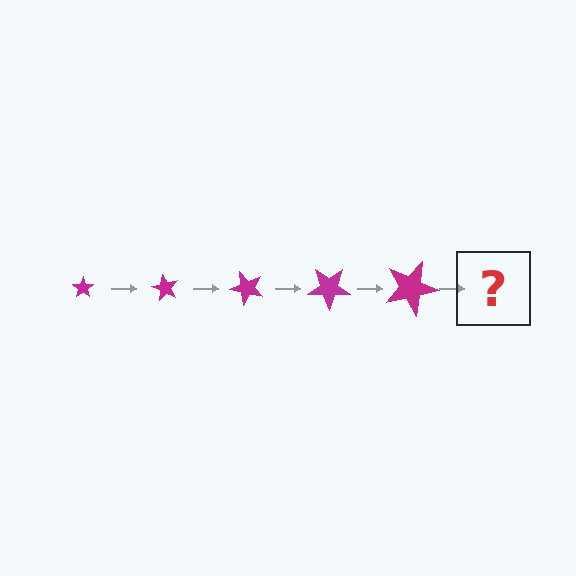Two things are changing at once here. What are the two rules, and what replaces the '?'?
The two rules are that the star grows larger each step and it rotates 60 degrees each step. The '?' should be a star, larger than the previous one and rotated 300 degrees from the start.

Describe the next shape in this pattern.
It should be a star, larger than the previous one and rotated 300 degrees from the start.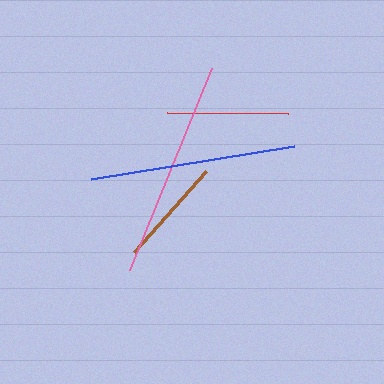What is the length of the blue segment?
The blue segment is approximately 205 pixels long.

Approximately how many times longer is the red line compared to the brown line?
The red line is approximately 1.1 times the length of the brown line.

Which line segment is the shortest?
The brown line is the shortest at approximately 109 pixels.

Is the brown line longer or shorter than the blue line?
The blue line is longer than the brown line.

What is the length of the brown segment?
The brown segment is approximately 109 pixels long.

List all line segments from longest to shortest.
From longest to shortest: pink, blue, red, brown.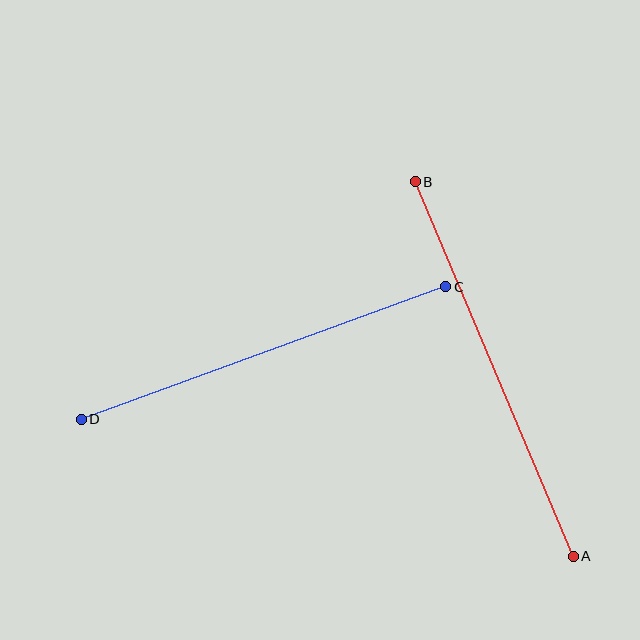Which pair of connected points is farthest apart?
Points A and B are farthest apart.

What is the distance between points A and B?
The distance is approximately 406 pixels.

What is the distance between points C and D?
The distance is approximately 388 pixels.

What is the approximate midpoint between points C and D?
The midpoint is at approximately (263, 353) pixels.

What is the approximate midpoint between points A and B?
The midpoint is at approximately (494, 369) pixels.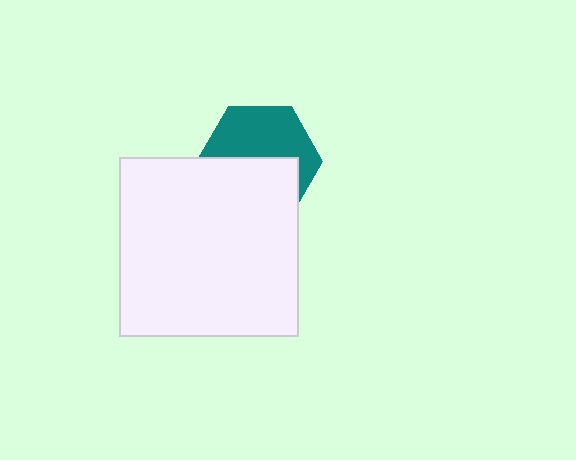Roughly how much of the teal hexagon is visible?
About half of it is visible (roughly 51%).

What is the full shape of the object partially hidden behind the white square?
The partially hidden object is a teal hexagon.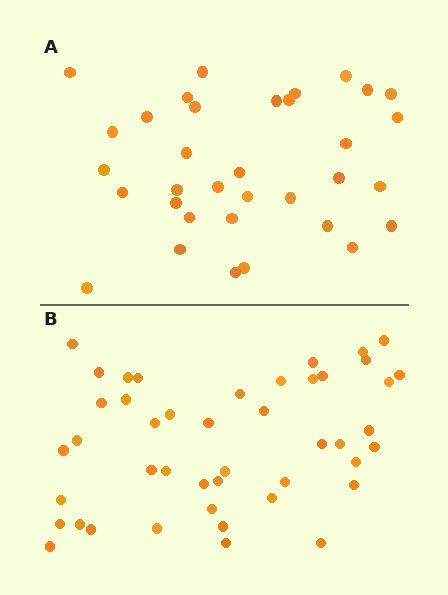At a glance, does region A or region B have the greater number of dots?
Region B (the bottom region) has more dots.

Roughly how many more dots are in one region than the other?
Region B has roughly 12 or so more dots than region A.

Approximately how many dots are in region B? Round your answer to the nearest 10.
About 40 dots. (The exact count is 45, which rounds to 40.)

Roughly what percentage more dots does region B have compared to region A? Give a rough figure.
About 30% more.